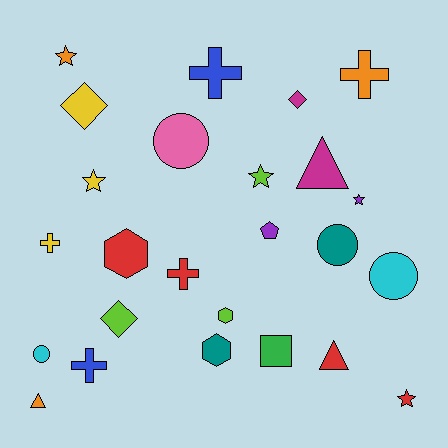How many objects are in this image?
There are 25 objects.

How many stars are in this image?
There are 5 stars.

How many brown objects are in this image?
There are no brown objects.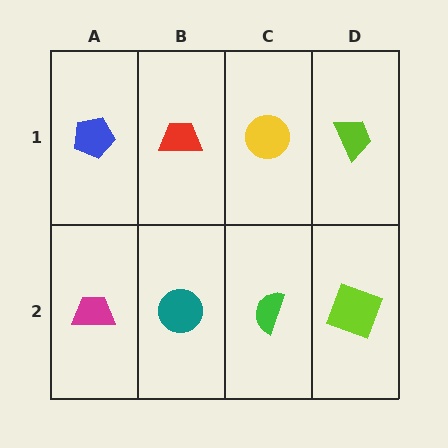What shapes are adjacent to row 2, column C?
A yellow circle (row 1, column C), a teal circle (row 2, column B), a lime square (row 2, column D).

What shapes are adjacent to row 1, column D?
A lime square (row 2, column D), a yellow circle (row 1, column C).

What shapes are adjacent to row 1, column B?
A teal circle (row 2, column B), a blue pentagon (row 1, column A), a yellow circle (row 1, column C).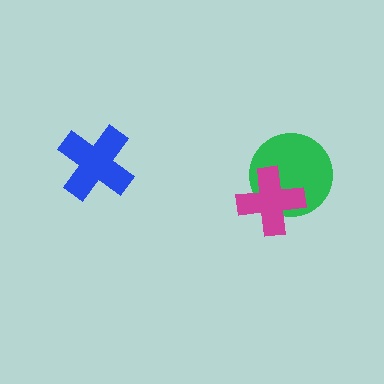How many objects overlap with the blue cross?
0 objects overlap with the blue cross.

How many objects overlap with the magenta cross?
1 object overlaps with the magenta cross.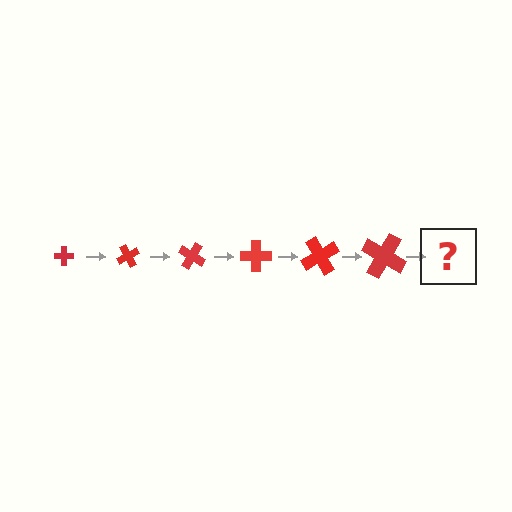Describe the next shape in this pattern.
It should be a cross, larger than the previous one and rotated 360 degrees from the start.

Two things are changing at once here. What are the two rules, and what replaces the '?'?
The two rules are that the cross grows larger each step and it rotates 60 degrees each step. The '?' should be a cross, larger than the previous one and rotated 360 degrees from the start.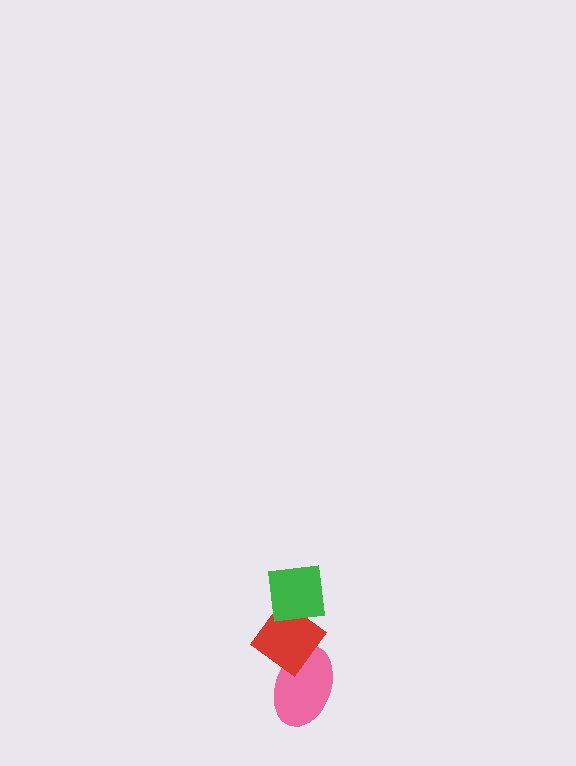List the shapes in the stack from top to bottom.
From top to bottom: the green square, the red diamond, the pink ellipse.